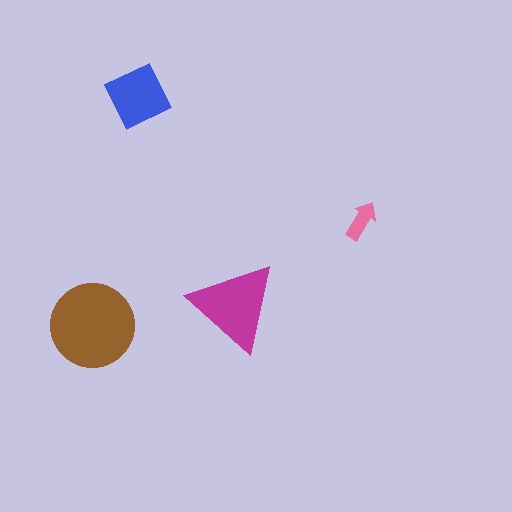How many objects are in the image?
There are 4 objects in the image.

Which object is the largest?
The brown circle.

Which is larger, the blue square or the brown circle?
The brown circle.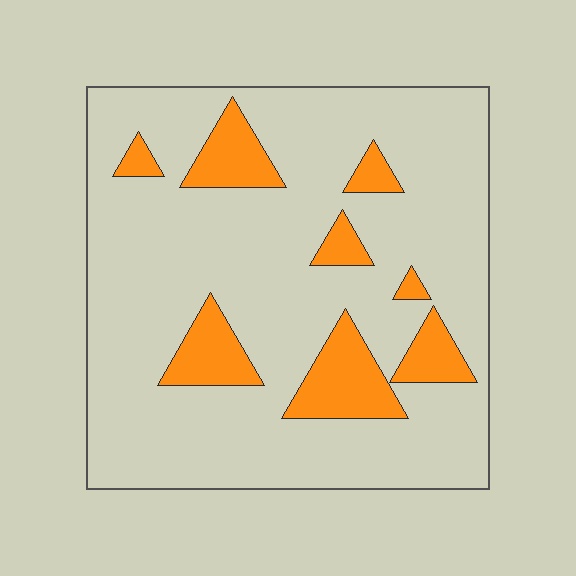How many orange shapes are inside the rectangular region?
8.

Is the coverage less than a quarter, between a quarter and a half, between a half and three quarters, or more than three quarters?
Less than a quarter.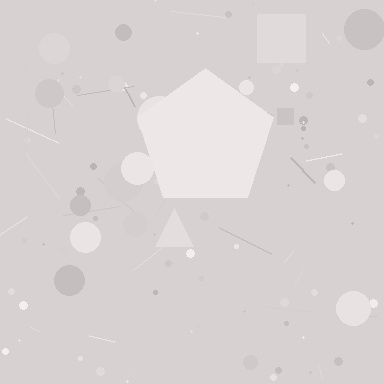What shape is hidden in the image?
A pentagon is hidden in the image.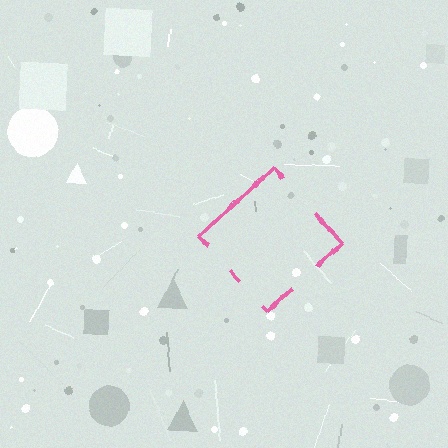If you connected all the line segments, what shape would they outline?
They would outline a diamond.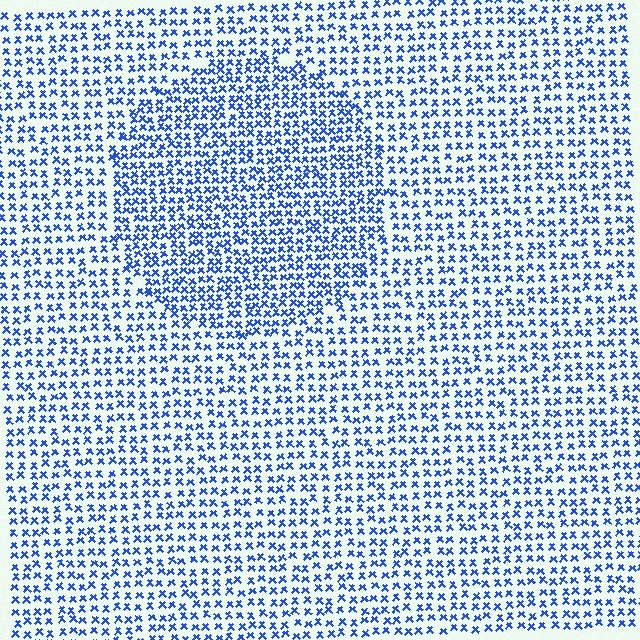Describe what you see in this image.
The image contains small blue elements arranged at two different densities. A circle-shaped region is visible where the elements are more densely packed than the surrounding area.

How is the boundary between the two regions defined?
The boundary is defined by a change in element density (approximately 1.5x ratio). All elements are the same color, size, and shape.